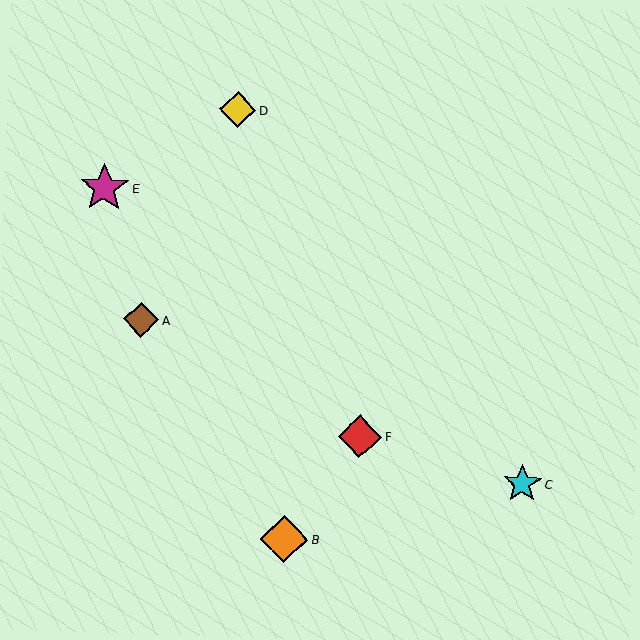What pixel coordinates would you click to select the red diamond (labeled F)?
Click at (360, 436) to select the red diamond F.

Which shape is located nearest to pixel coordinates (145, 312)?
The brown diamond (labeled A) at (141, 320) is nearest to that location.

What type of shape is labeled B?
Shape B is an orange diamond.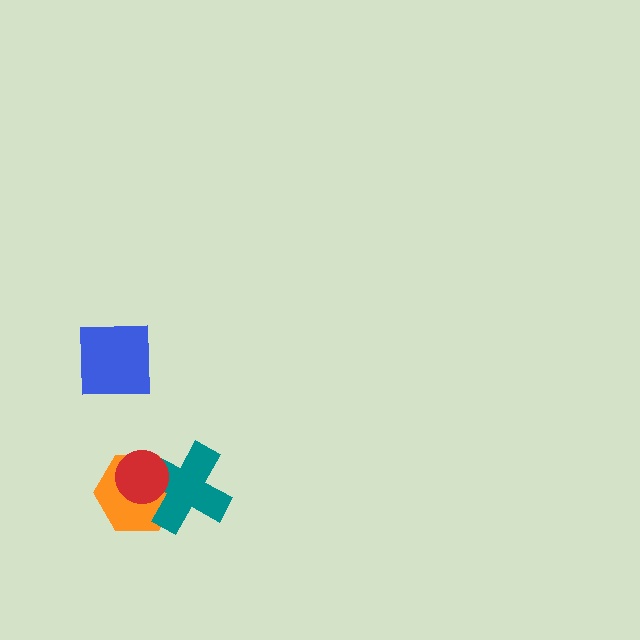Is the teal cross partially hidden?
Yes, it is partially covered by another shape.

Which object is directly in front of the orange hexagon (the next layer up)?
The teal cross is directly in front of the orange hexagon.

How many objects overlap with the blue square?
0 objects overlap with the blue square.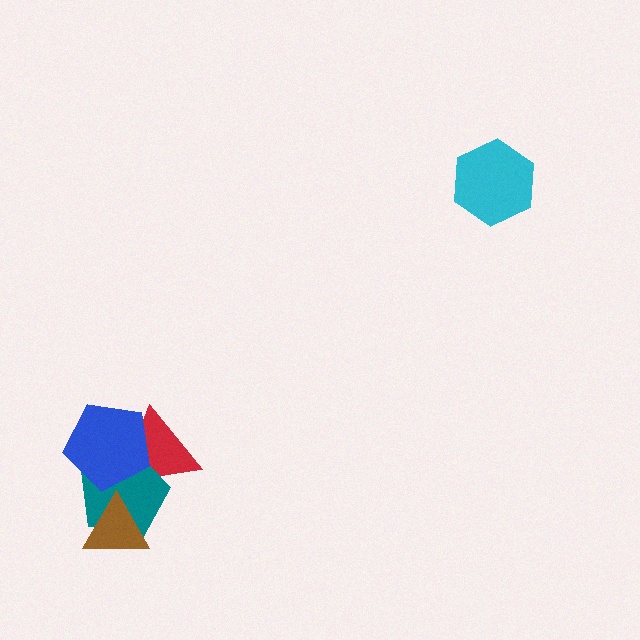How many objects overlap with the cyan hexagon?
0 objects overlap with the cyan hexagon.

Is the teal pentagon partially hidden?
Yes, it is partially covered by another shape.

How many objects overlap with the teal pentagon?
3 objects overlap with the teal pentagon.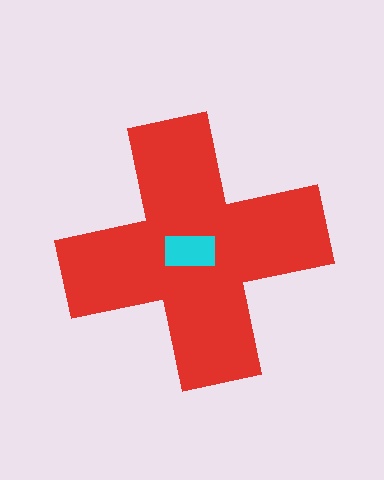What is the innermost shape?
The cyan rectangle.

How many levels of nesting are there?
2.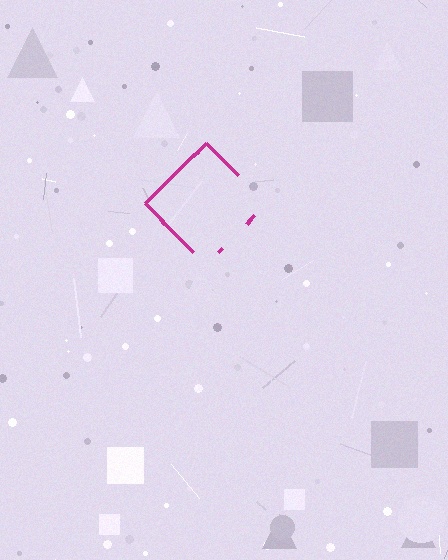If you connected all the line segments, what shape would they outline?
They would outline a diamond.